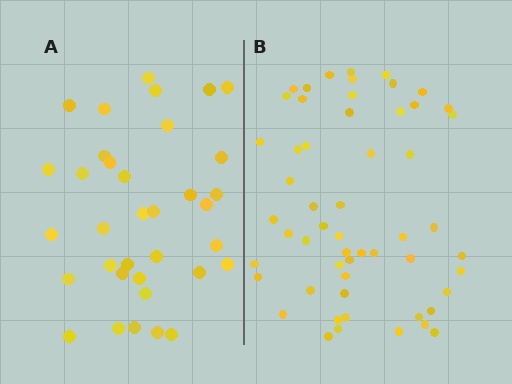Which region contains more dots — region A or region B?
Region B (the right region) has more dots.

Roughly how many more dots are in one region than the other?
Region B has approximately 20 more dots than region A.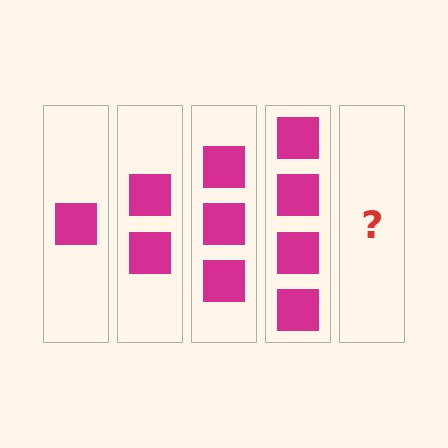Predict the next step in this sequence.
The next step is 5 squares.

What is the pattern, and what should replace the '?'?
The pattern is that each step adds one more square. The '?' should be 5 squares.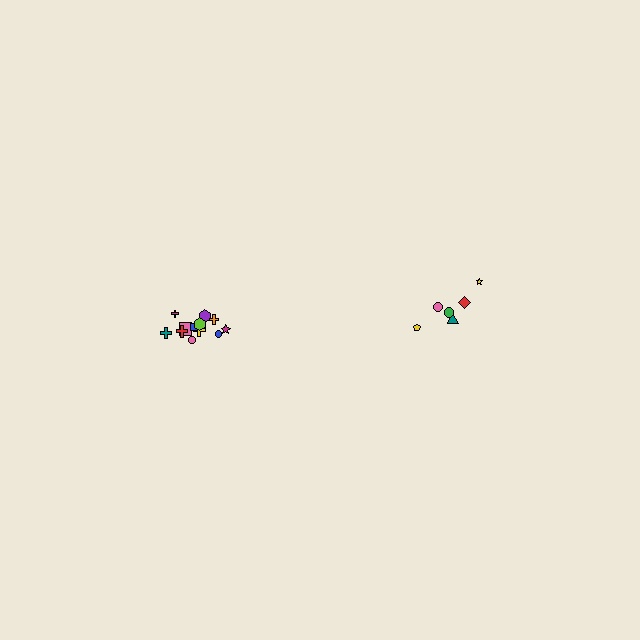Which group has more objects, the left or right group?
The left group.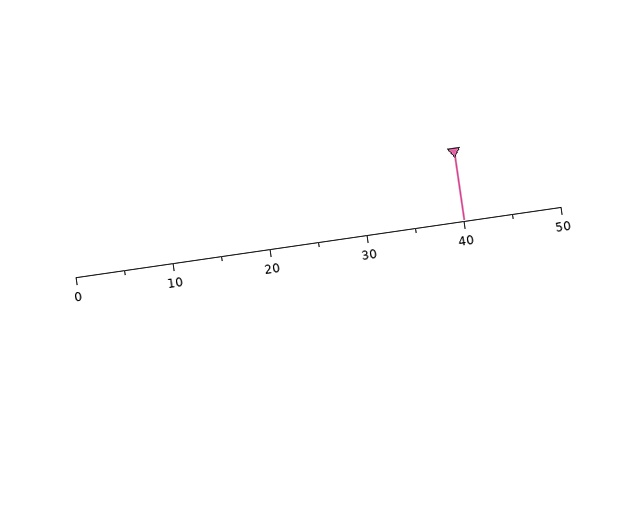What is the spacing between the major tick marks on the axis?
The major ticks are spaced 10 apart.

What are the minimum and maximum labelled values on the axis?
The axis runs from 0 to 50.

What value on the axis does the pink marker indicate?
The marker indicates approximately 40.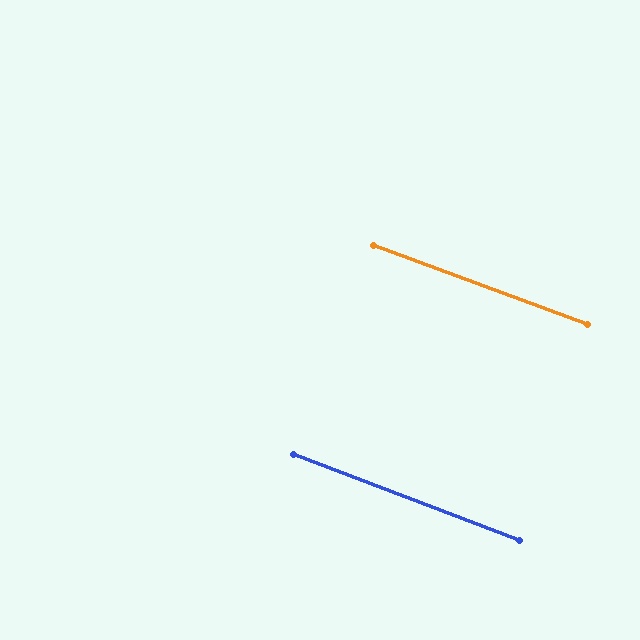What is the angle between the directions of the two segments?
Approximately 1 degree.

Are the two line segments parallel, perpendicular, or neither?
Parallel — their directions differ by only 0.6°.